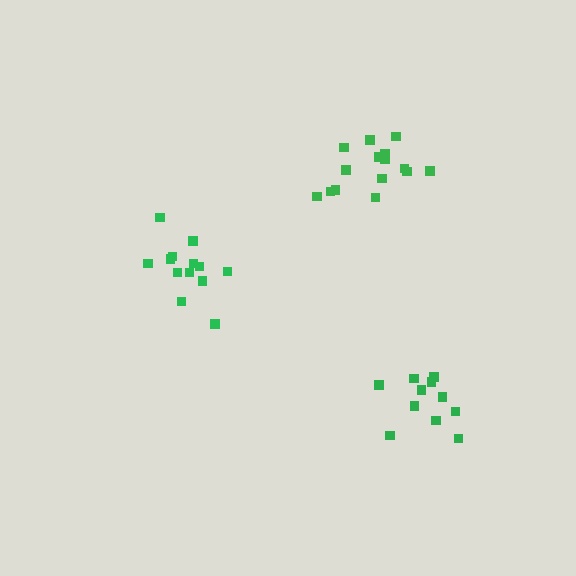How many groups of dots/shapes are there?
There are 3 groups.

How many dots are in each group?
Group 1: 13 dots, Group 2: 11 dots, Group 3: 15 dots (39 total).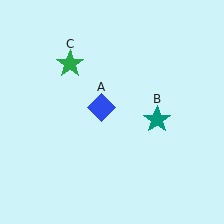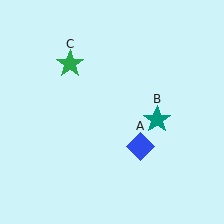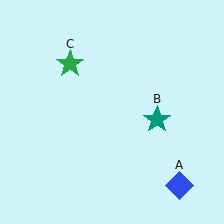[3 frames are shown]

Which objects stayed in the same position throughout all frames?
Teal star (object B) and green star (object C) remained stationary.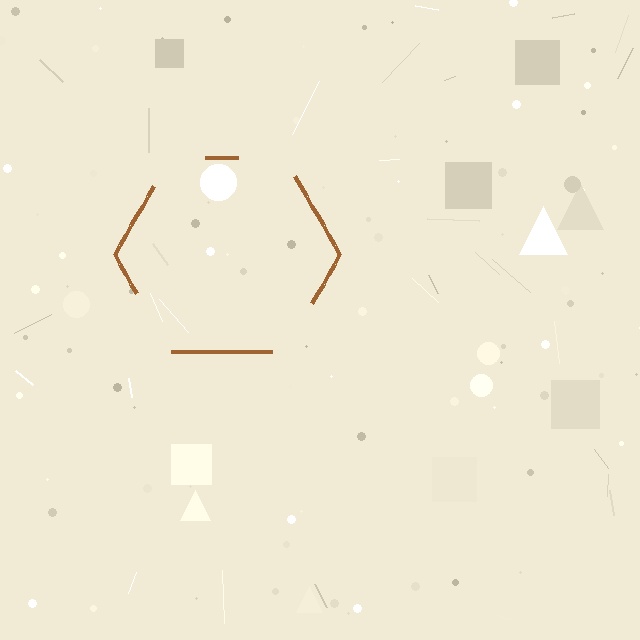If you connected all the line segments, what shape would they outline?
They would outline a hexagon.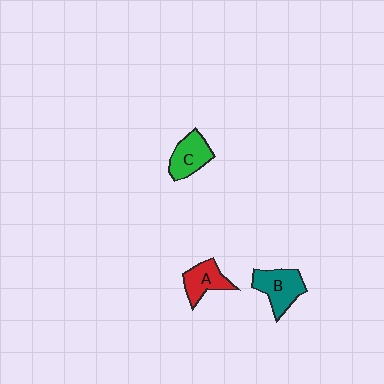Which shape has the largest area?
Shape B (teal).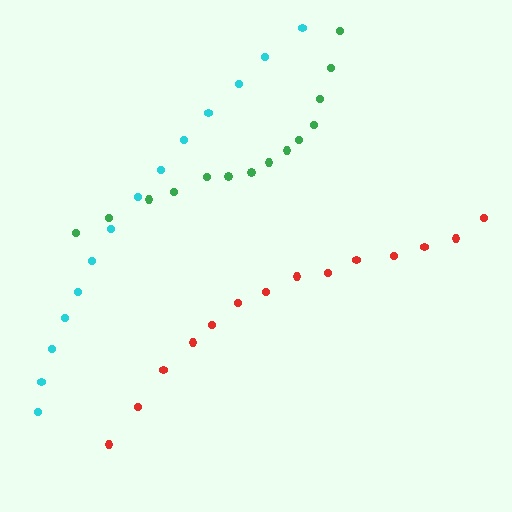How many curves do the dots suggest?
There are 3 distinct paths.